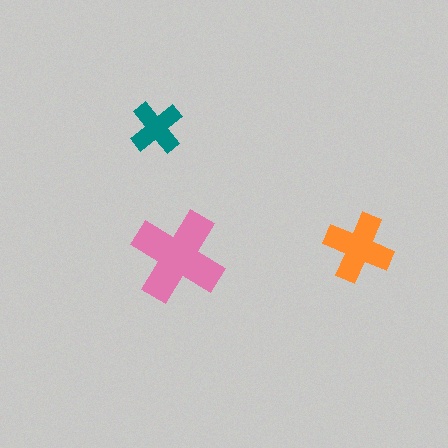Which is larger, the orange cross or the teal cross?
The orange one.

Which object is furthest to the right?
The orange cross is rightmost.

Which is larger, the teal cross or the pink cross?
The pink one.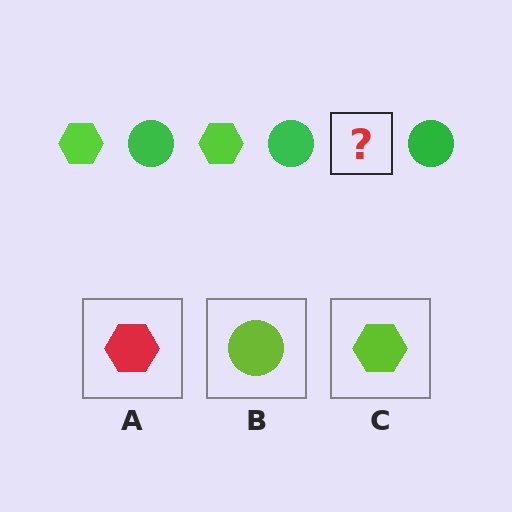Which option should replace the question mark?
Option C.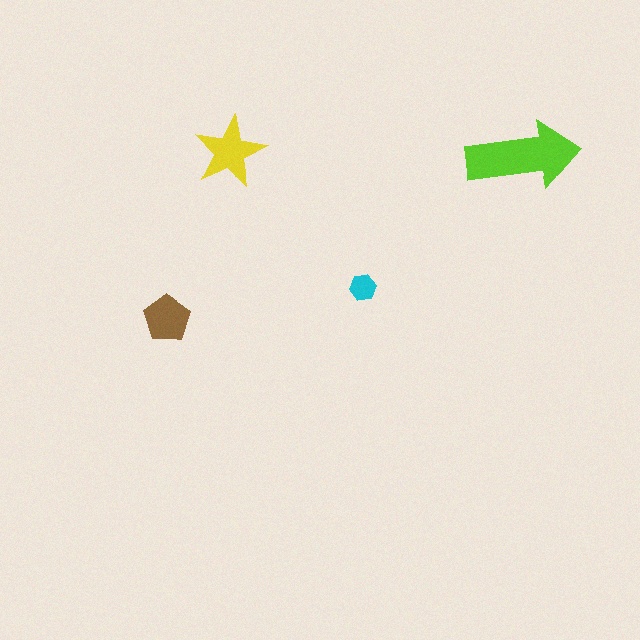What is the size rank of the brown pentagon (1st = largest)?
3rd.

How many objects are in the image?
There are 4 objects in the image.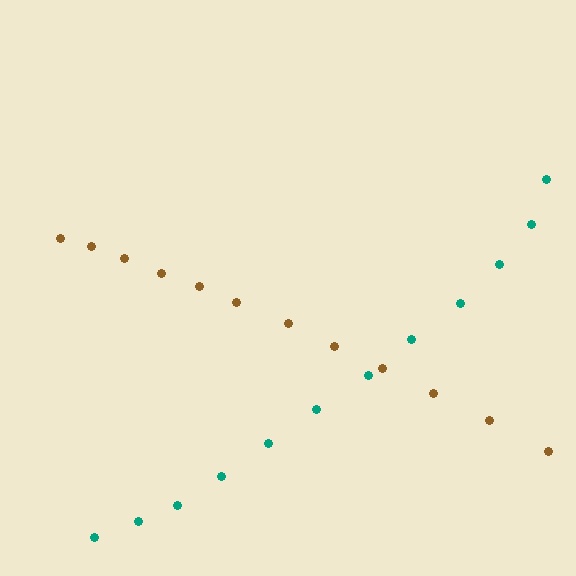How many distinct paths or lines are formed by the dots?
There are 2 distinct paths.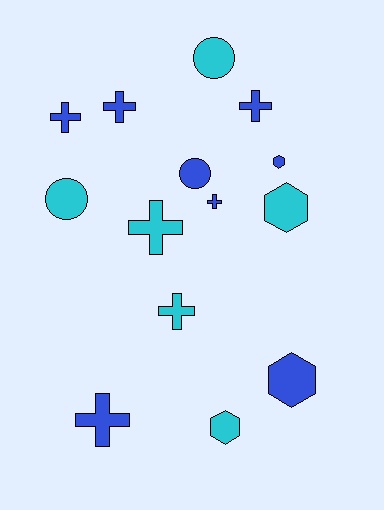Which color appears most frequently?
Blue, with 8 objects.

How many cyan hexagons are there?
There are 2 cyan hexagons.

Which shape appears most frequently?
Cross, with 7 objects.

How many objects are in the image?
There are 14 objects.